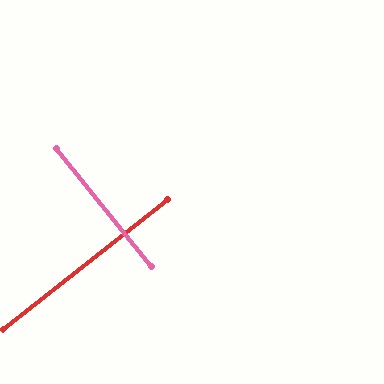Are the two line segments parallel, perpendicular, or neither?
Perpendicular — they meet at approximately 89°.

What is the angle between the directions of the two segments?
Approximately 89 degrees.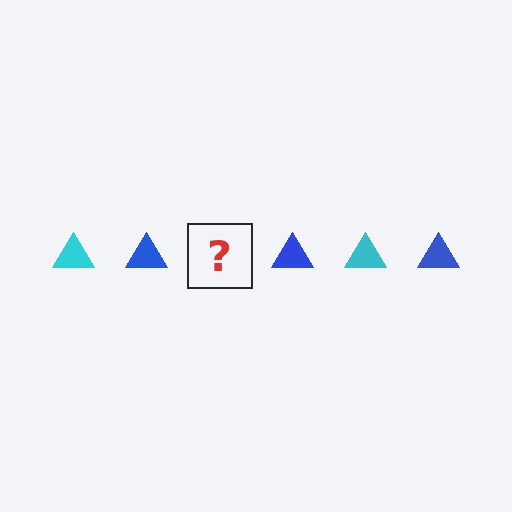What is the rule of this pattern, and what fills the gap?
The rule is that the pattern cycles through cyan, blue triangles. The gap should be filled with a cyan triangle.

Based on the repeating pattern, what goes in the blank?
The blank should be a cyan triangle.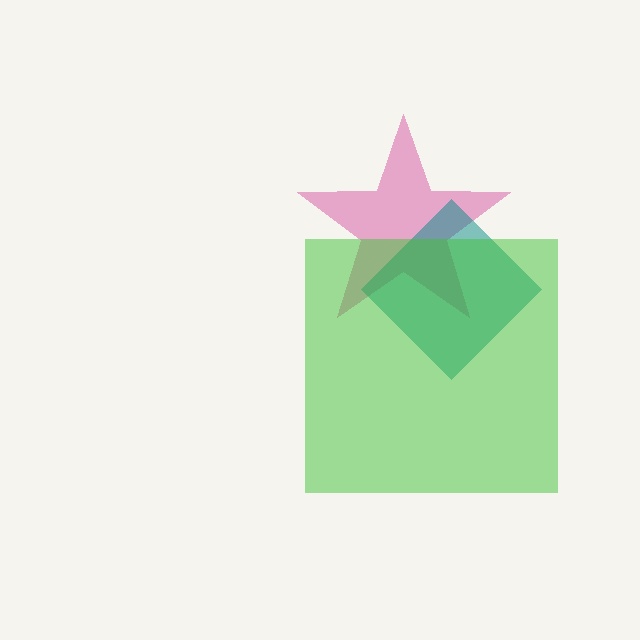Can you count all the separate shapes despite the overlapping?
Yes, there are 3 separate shapes.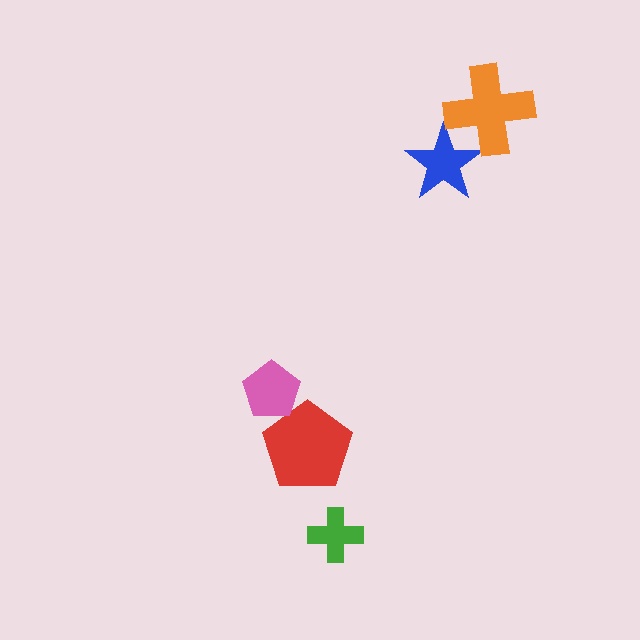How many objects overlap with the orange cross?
1 object overlaps with the orange cross.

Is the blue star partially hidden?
Yes, it is partially covered by another shape.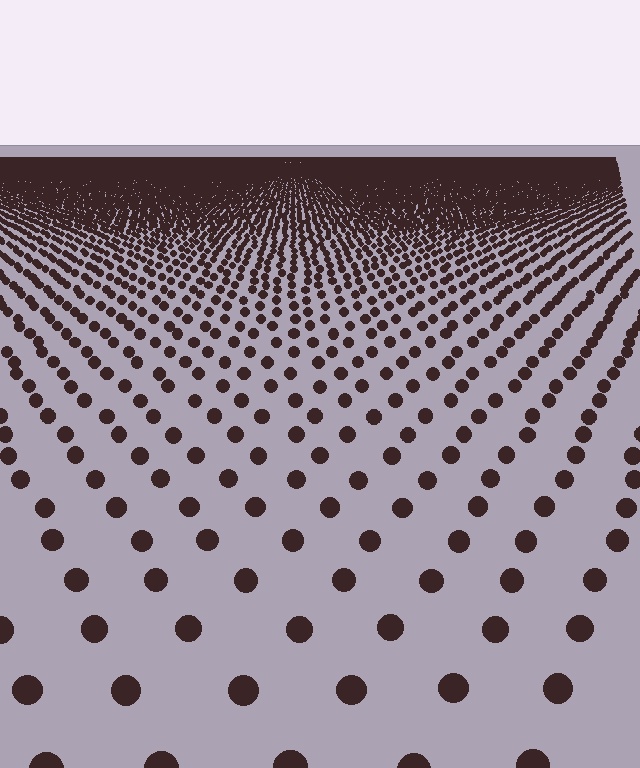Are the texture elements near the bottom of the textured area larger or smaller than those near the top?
Larger. Near the bottom, elements are closer to the viewer and appear at a bigger on-screen size.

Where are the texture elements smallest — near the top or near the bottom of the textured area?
Near the top.